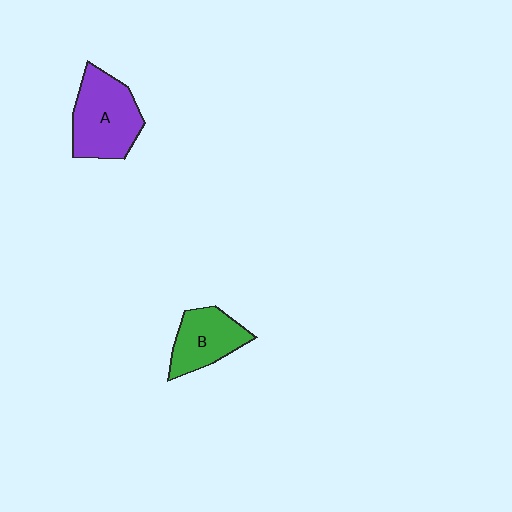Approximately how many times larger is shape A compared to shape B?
Approximately 1.4 times.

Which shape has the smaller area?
Shape B (green).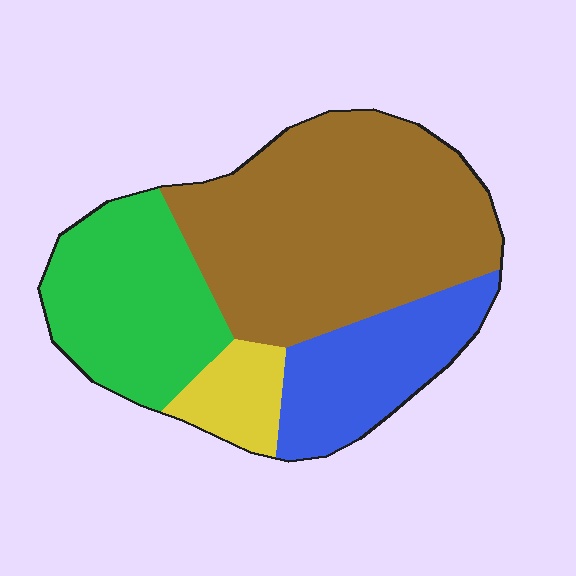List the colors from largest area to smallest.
From largest to smallest: brown, green, blue, yellow.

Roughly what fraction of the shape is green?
Green covers 25% of the shape.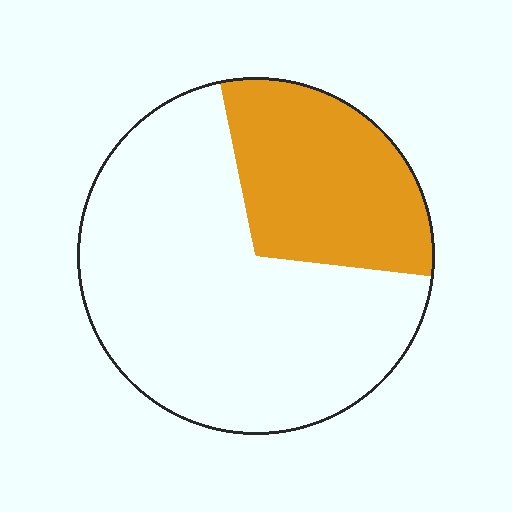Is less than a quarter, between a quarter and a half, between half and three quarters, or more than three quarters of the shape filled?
Between a quarter and a half.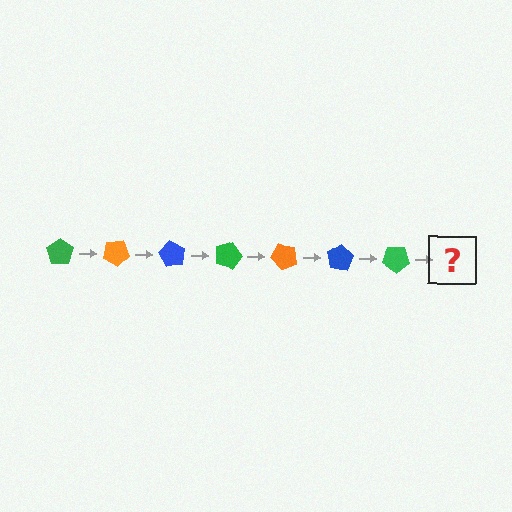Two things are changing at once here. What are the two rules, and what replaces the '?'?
The two rules are that it rotates 30 degrees each step and the color cycles through green, orange, and blue. The '?' should be an orange pentagon, rotated 210 degrees from the start.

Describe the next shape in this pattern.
It should be an orange pentagon, rotated 210 degrees from the start.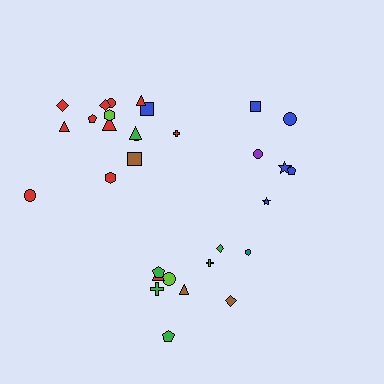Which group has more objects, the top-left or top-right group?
The top-left group.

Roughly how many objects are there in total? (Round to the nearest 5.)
Roughly 30 objects in total.